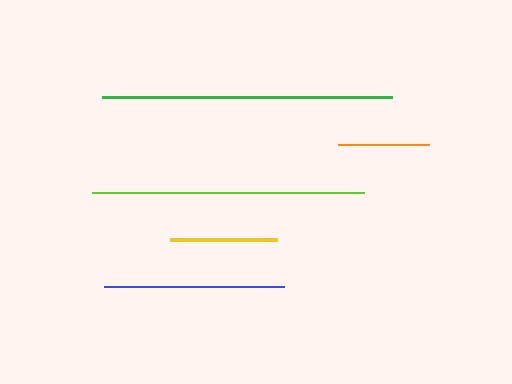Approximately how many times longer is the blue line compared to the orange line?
The blue line is approximately 2.0 times the length of the orange line.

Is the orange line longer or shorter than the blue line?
The blue line is longer than the orange line.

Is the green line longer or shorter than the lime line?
The green line is longer than the lime line.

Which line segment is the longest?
The green line is the longest at approximately 290 pixels.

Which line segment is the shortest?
The orange line is the shortest at approximately 91 pixels.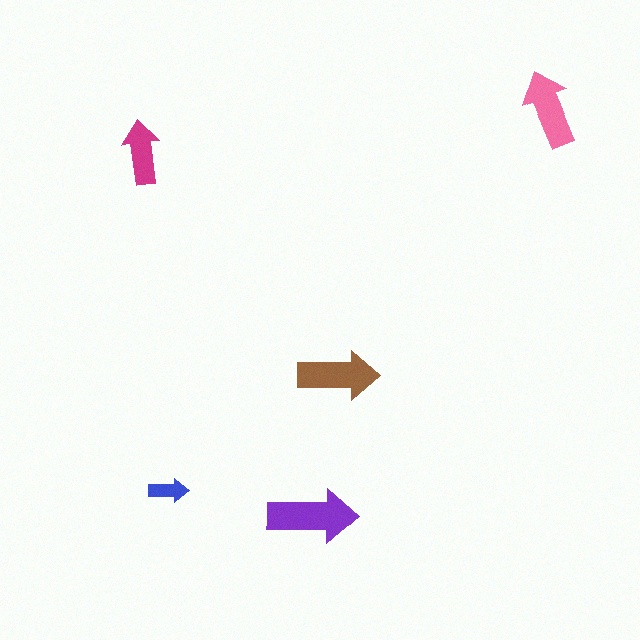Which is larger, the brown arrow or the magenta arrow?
The brown one.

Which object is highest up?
The pink arrow is topmost.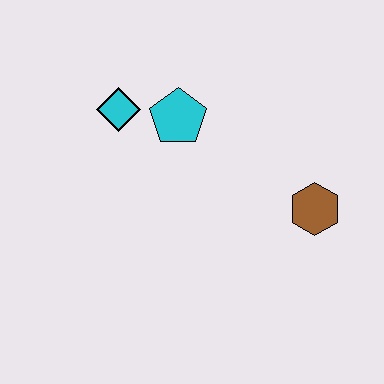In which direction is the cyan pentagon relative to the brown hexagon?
The cyan pentagon is to the left of the brown hexagon.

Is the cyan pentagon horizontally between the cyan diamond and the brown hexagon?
Yes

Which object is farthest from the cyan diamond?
The brown hexagon is farthest from the cyan diamond.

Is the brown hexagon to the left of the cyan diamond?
No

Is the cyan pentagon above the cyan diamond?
No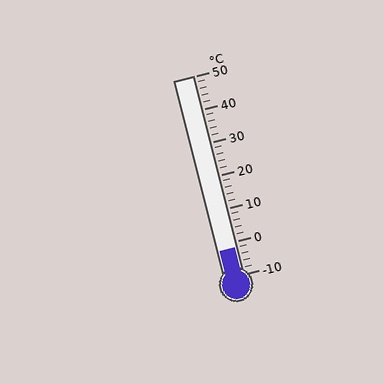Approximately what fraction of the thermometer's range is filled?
The thermometer is filled to approximately 15% of its range.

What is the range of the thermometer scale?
The thermometer scale ranges from -10°C to 50°C.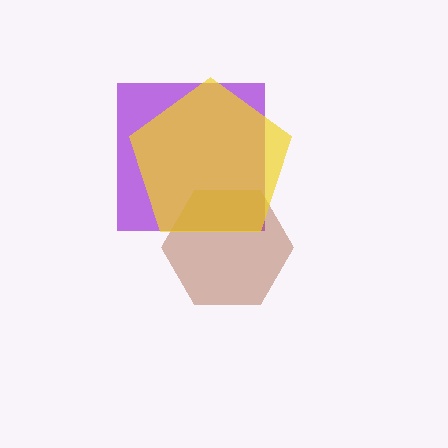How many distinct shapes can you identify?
There are 3 distinct shapes: a purple square, a brown hexagon, a yellow pentagon.